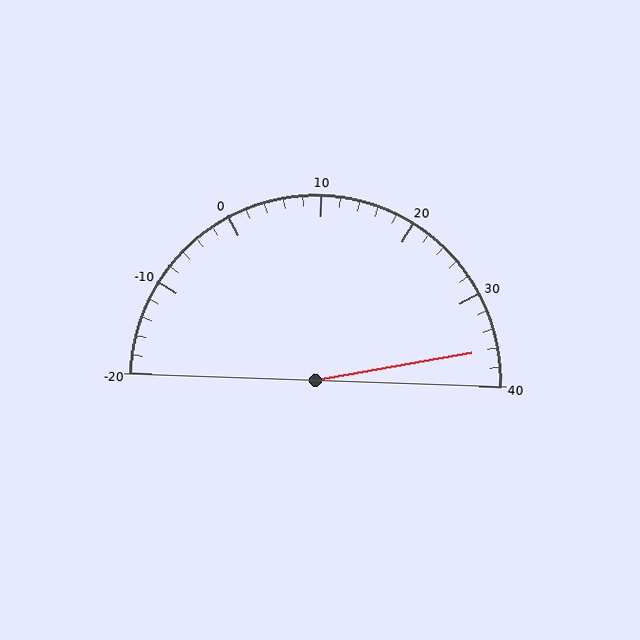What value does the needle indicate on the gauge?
The needle indicates approximately 36.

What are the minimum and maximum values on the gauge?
The gauge ranges from -20 to 40.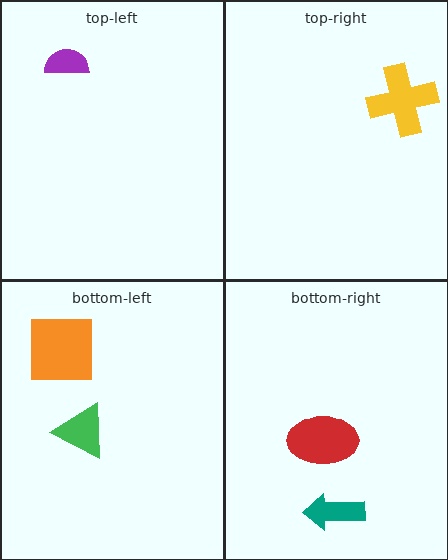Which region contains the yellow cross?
The top-right region.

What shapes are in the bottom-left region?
The orange square, the green triangle.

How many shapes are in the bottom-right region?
2.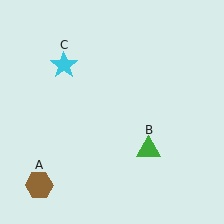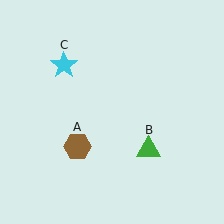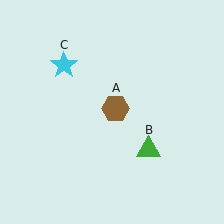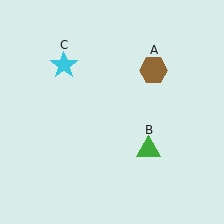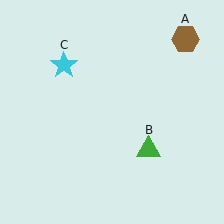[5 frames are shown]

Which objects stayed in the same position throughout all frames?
Green triangle (object B) and cyan star (object C) remained stationary.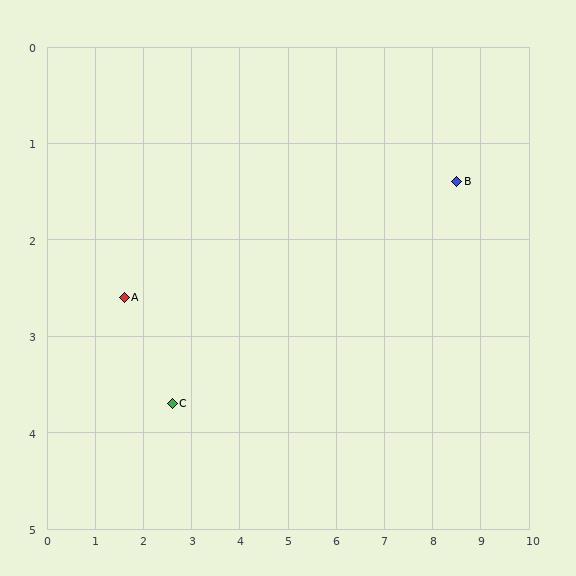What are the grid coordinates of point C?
Point C is at approximately (2.6, 3.7).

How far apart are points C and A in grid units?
Points C and A are about 1.5 grid units apart.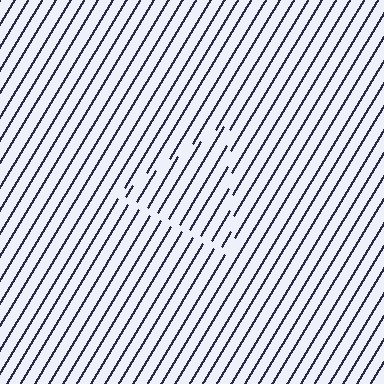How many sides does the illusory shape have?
3 sides — the line-ends trace a triangle.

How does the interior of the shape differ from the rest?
The interior of the shape contains the same grating, shifted by half a period — the contour is defined by the phase discontinuity where line-ends from the inner and outer gratings abut.